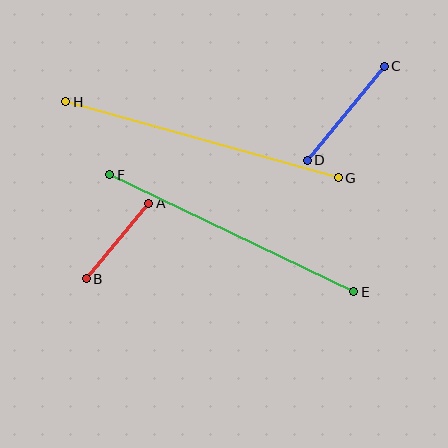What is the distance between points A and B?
The distance is approximately 98 pixels.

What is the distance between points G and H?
The distance is approximately 283 pixels.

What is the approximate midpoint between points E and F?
The midpoint is at approximately (232, 233) pixels.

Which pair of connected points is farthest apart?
Points G and H are farthest apart.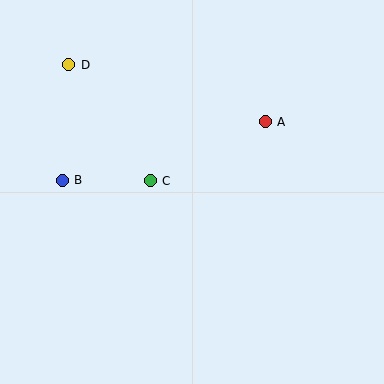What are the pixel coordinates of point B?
Point B is at (62, 180).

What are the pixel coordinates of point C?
Point C is at (150, 181).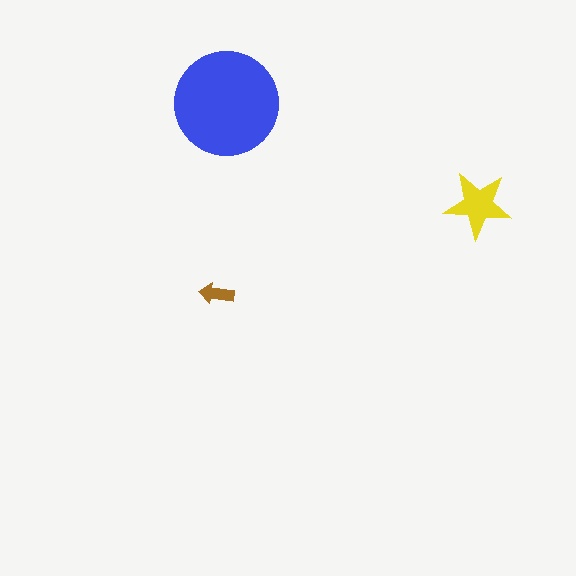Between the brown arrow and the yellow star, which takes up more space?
The yellow star.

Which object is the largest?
The blue circle.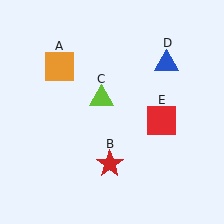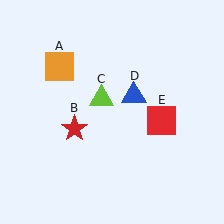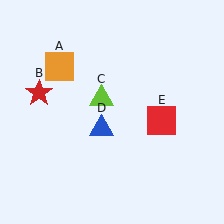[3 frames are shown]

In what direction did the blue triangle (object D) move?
The blue triangle (object D) moved down and to the left.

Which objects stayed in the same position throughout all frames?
Orange square (object A) and lime triangle (object C) and red square (object E) remained stationary.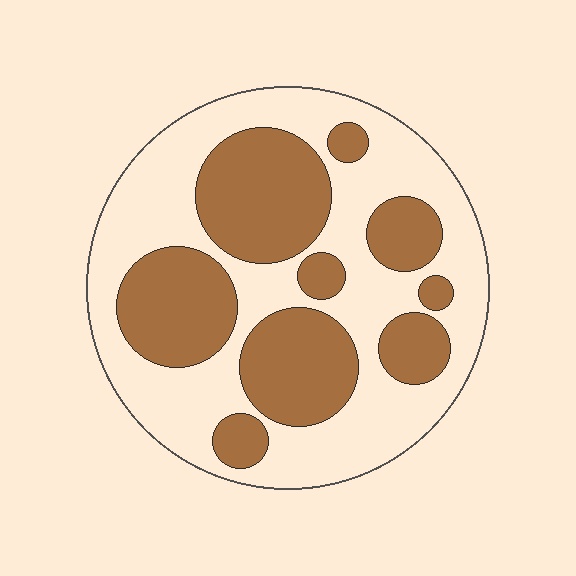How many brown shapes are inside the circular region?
9.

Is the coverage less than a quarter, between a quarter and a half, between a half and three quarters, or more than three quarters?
Between a quarter and a half.